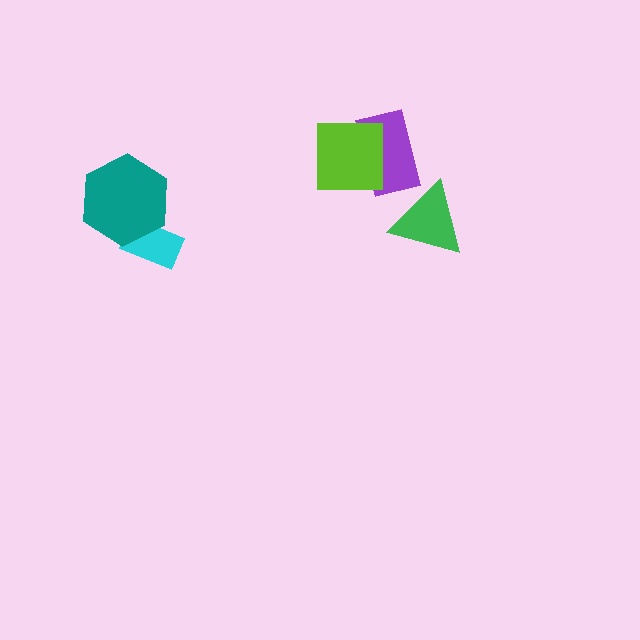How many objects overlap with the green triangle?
0 objects overlap with the green triangle.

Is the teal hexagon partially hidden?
No, no other shape covers it.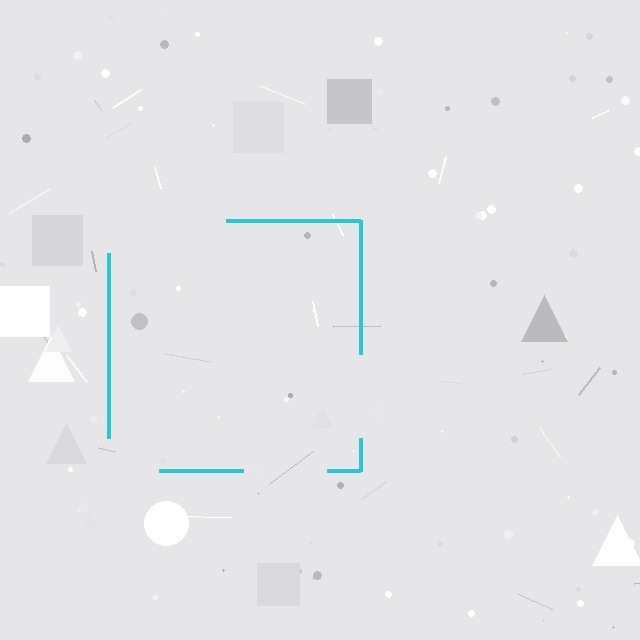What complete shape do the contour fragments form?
The contour fragments form a square.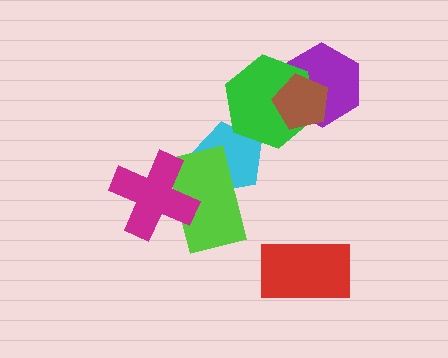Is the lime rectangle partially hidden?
Yes, it is partially covered by another shape.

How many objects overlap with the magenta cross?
1 object overlaps with the magenta cross.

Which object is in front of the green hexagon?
The brown pentagon is in front of the green hexagon.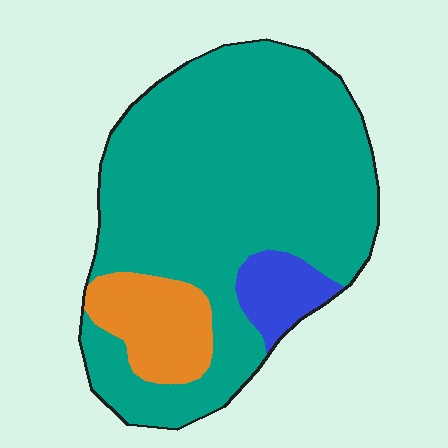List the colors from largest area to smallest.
From largest to smallest: teal, orange, blue.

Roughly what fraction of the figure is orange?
Orange covers 13% of the figure.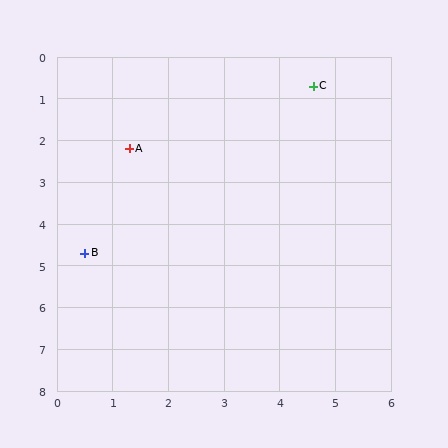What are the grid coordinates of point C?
Point C is at approximately (4.6, 0.7).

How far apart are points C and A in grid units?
Points C and A are about 3.6 grid units apart.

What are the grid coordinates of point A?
Point A is at approximately (1.3, 2.2).